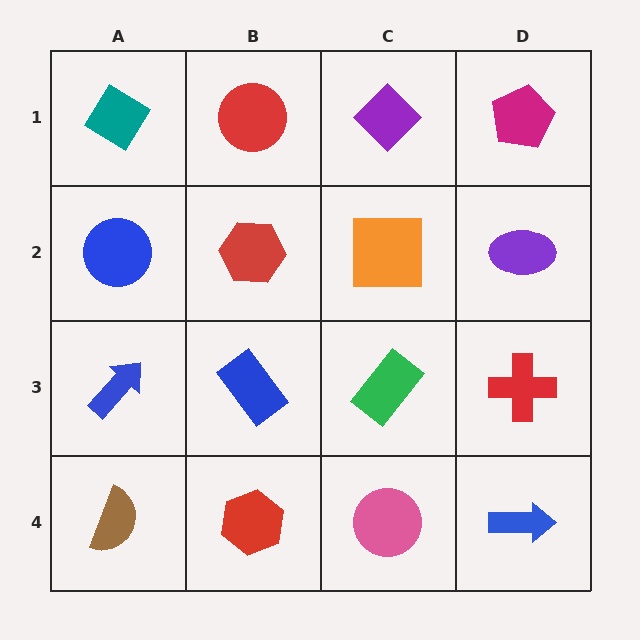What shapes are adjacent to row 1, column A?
A blue circle (row 2, column A), a red circle (row 1, column B).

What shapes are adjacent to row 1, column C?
An orange square (row 2, column C), a red circle (row 1, column B), a magenta pentagon (row 1, column D).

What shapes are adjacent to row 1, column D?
A purple ellipse (row 2, column D), a purple diamond (row 1, column C).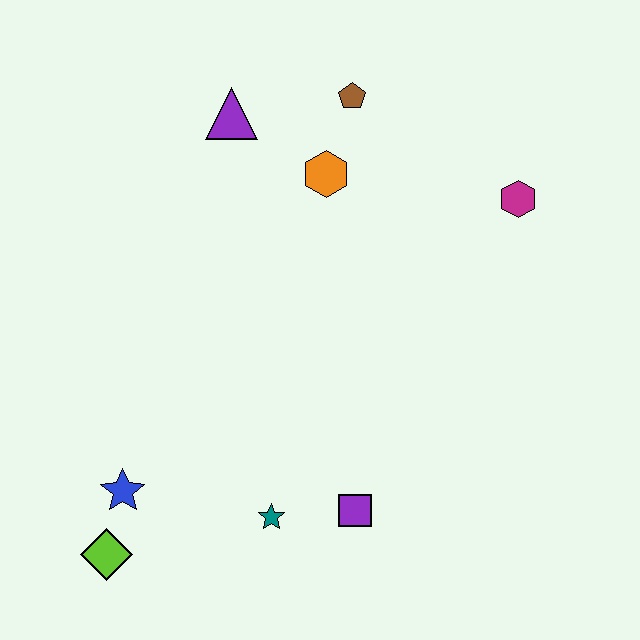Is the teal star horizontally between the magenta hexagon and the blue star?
Yes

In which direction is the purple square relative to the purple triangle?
The purple square is below the purple triangle.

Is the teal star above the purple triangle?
No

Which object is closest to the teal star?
The purple square is closest to the teal star.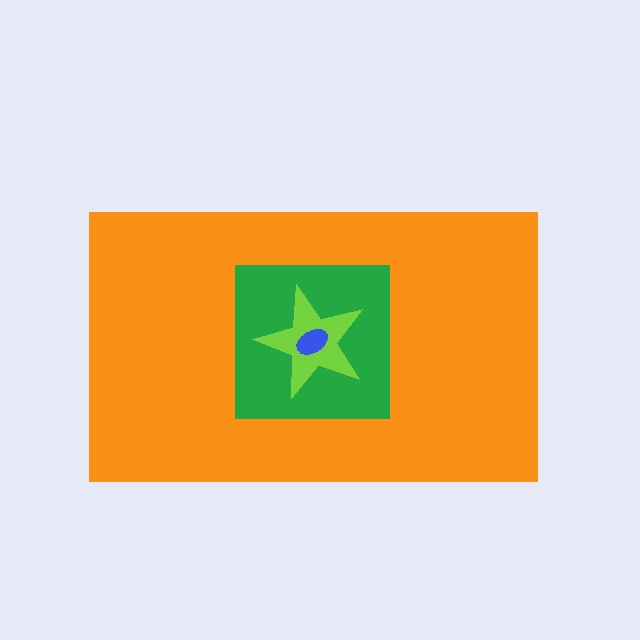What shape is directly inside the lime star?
The blue ellipse.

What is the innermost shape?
The blue ellipse.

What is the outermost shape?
The orange rectangle.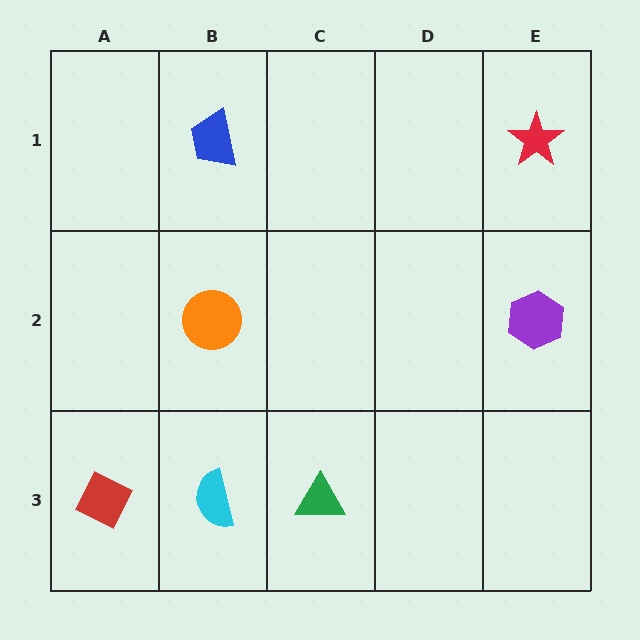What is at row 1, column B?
A blue trapezoid.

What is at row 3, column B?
A cyan semicircle.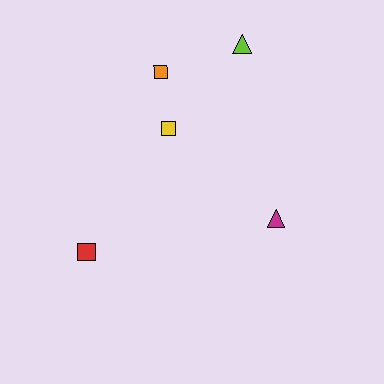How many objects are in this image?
There are 5 objects.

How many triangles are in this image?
There are 2 triangles.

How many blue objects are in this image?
There are no blue objects.